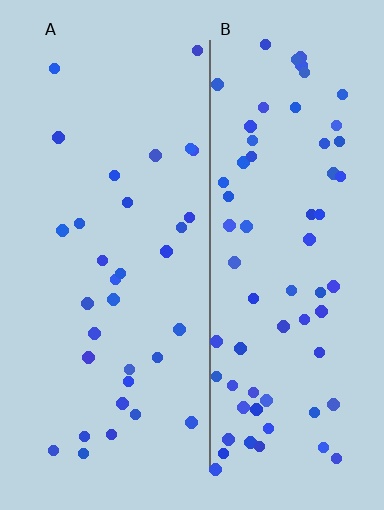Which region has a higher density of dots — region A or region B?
B (the right).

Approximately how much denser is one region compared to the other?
Approximately 2.1× — region B over region A.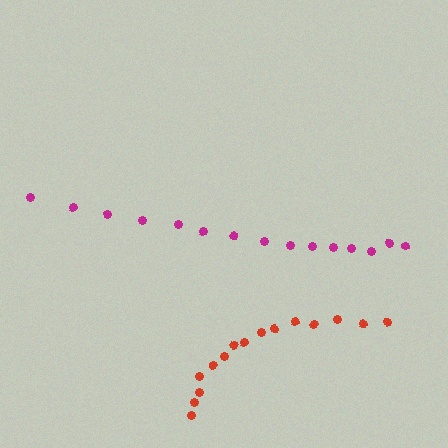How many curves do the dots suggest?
There are 2 distinct paths.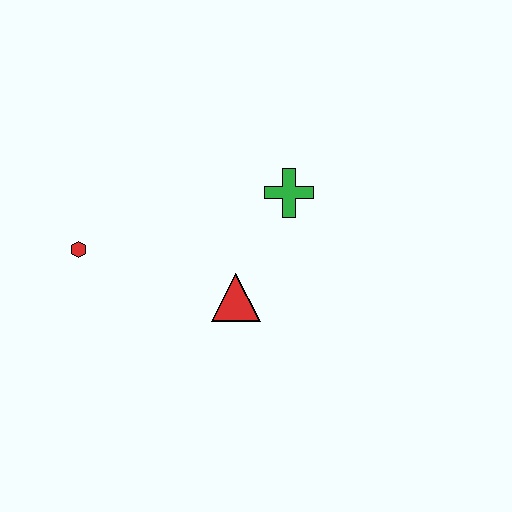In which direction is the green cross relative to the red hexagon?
The green cross is to the right of the red hexagon.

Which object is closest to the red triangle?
The green cross is closest to the red triangle.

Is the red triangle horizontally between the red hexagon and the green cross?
Yes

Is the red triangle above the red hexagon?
No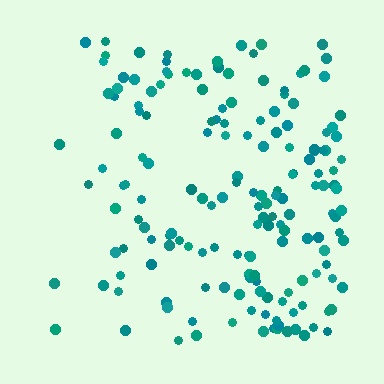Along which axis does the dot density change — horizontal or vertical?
Horizontal.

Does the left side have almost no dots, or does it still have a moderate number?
Still a moderate number, just noticeably fewer than the right.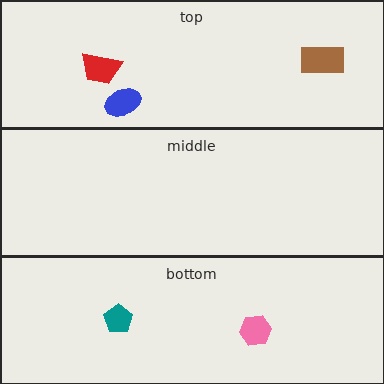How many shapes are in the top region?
3.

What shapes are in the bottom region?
The pink hexagon, the teal pentagon.